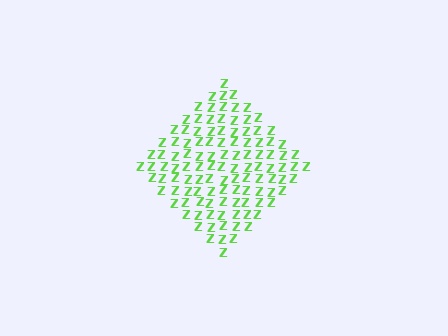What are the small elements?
The small elements are letter Z's.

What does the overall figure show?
The overall figure shows a diamond.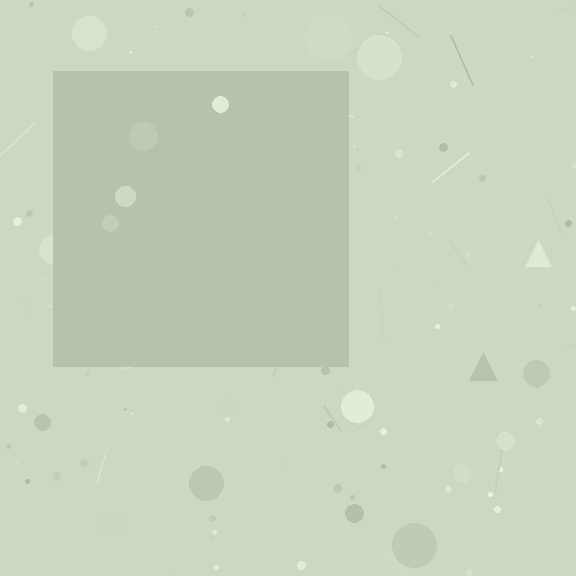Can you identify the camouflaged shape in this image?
The camouflaged shape is a square.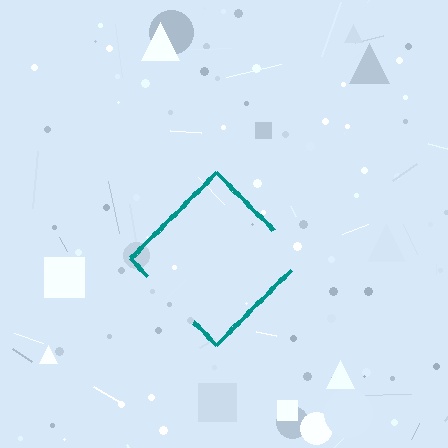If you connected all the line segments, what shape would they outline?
They would outline a diamond.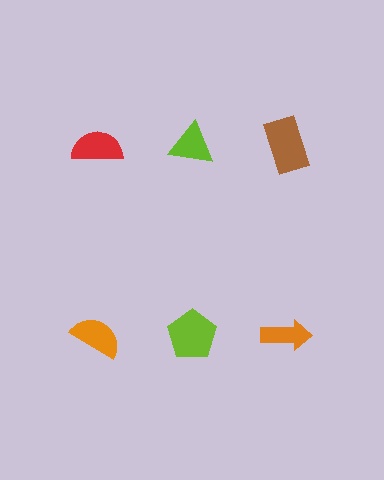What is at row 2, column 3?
An orange arrow.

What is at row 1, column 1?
A red semicircle.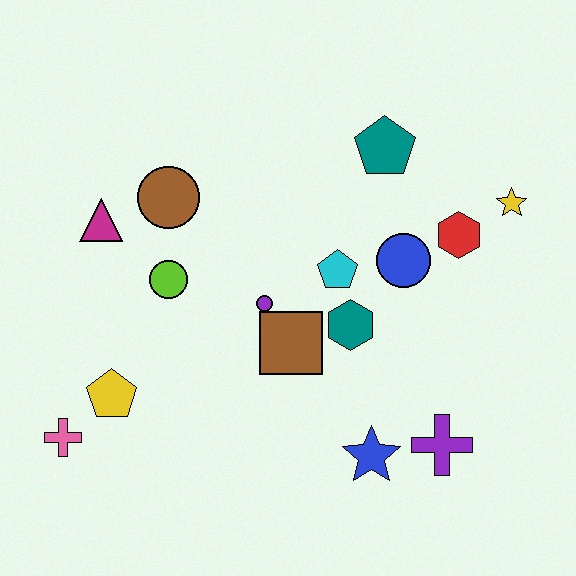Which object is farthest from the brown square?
The yellow star is farthest from the brown square.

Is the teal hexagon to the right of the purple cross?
No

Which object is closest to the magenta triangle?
The brown circle is closest to the magenta triangle.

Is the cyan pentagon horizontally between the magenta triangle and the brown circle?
No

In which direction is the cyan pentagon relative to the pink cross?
The cyan pentagon is to the right of the pink cross.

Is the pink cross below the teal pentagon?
Yes